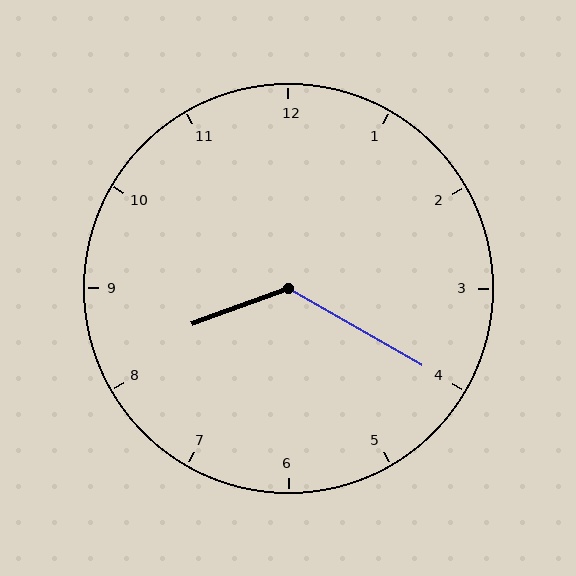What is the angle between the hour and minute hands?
Approximately 130 degrees.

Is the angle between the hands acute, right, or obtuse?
It is obtuse.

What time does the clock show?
8:20.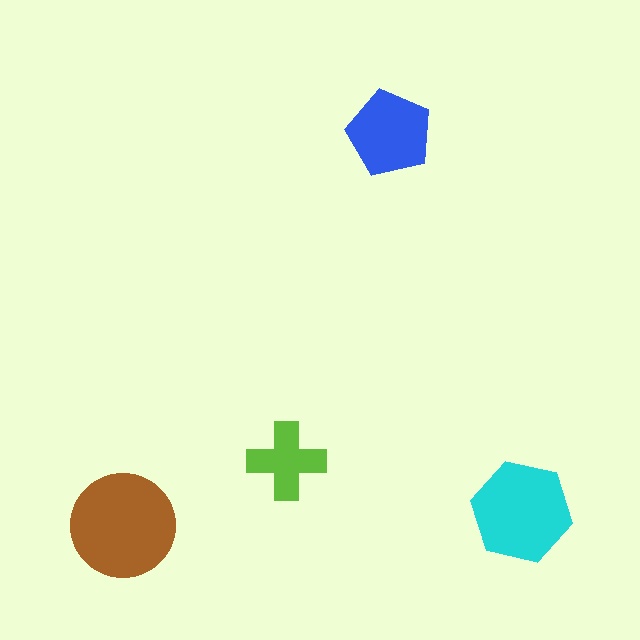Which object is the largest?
The brown circle.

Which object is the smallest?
The lime cross.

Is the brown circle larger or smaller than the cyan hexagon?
Larger.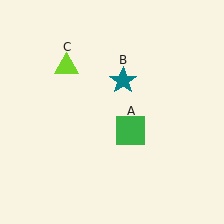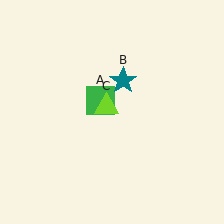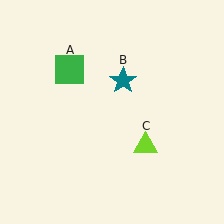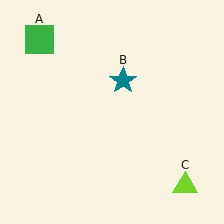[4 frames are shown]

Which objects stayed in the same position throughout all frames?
Teal star (object B) remained stationary.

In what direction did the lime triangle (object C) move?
The lime triangle (object C) moved down and to the right.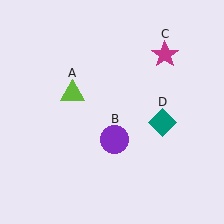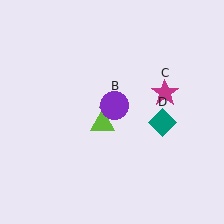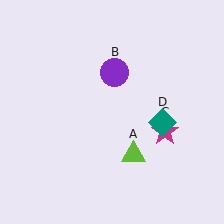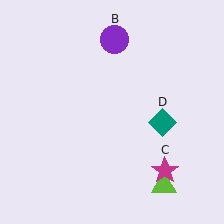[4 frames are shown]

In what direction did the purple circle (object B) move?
The purple circle (object B) moved up.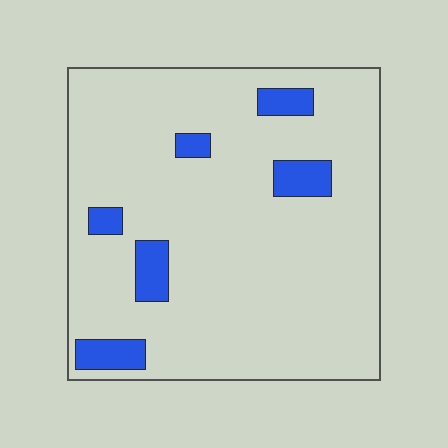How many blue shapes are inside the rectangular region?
6.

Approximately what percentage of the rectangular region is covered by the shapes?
Approximately 10%.